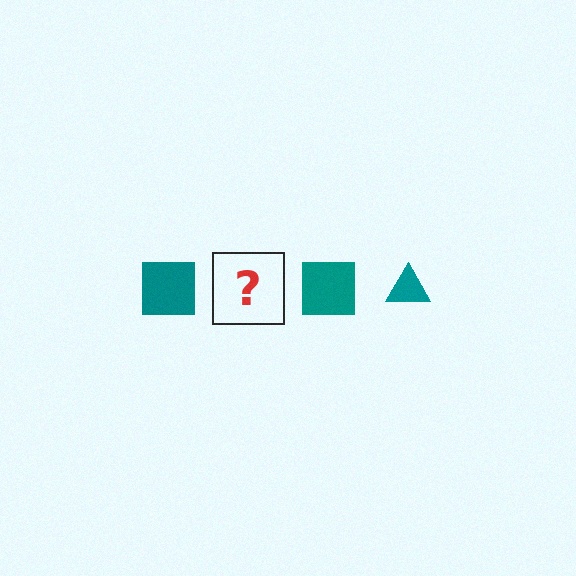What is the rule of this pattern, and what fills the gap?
The rule is that the pattern cycles through square, triangle shapes in teal. The gap should be filled with a teal triangle.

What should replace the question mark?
The question mark should be replaced with a teal triangle.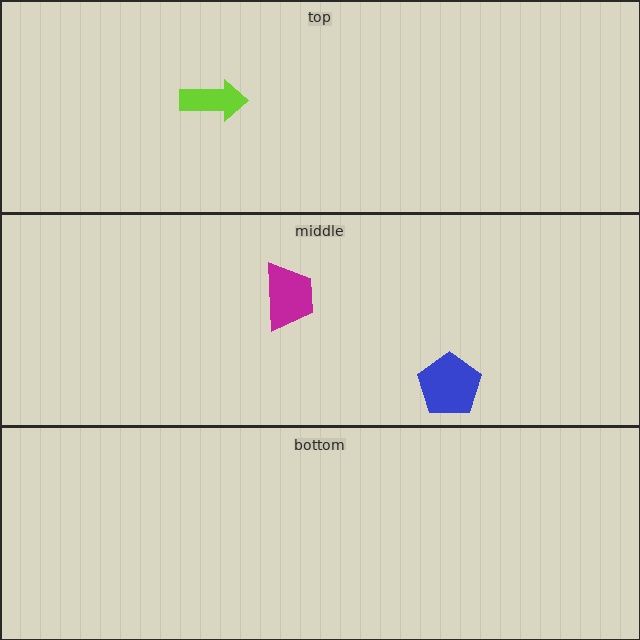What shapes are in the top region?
The lime arrow.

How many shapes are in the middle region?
2.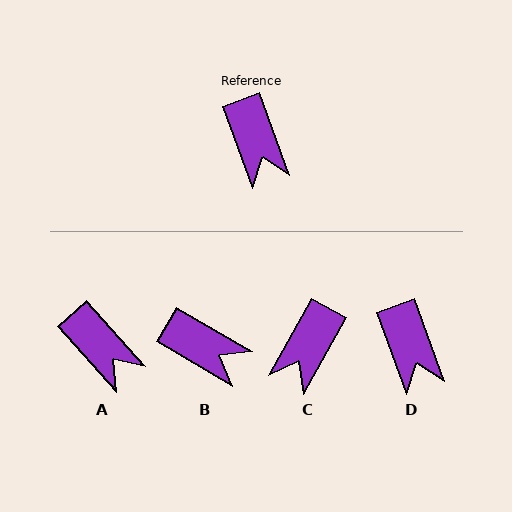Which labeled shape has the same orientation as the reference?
D.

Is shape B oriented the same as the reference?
No, it is off by about 40 degrees.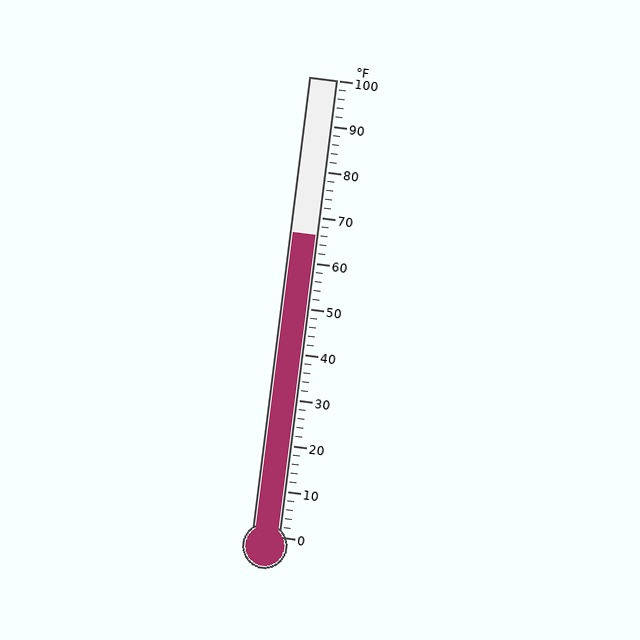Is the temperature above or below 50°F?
The temperature is above 50°F.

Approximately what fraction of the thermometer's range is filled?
The thermometer is filled to approximately 65% of its range.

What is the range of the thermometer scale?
The thermometer scale ranges from 0°F to 100°F.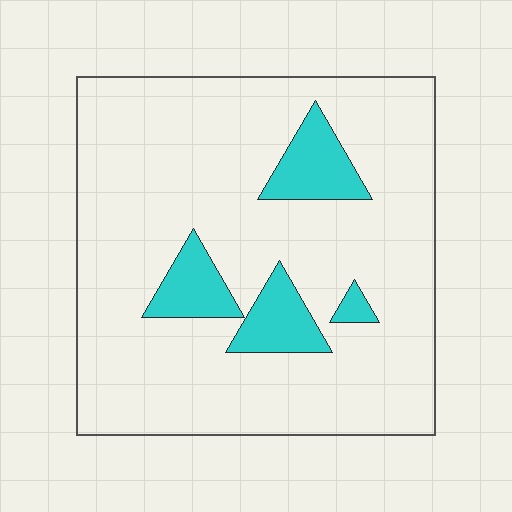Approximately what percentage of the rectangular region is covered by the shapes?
Approximately 15%.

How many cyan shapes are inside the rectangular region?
4.